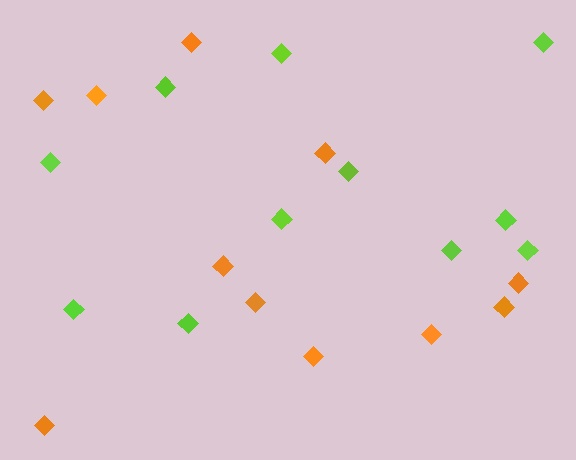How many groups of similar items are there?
There are 2 groups: one group of orange diamonds (11) and one group of lime diamonds (11).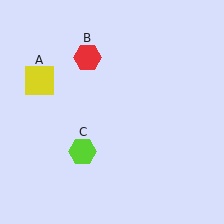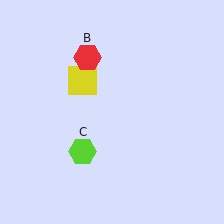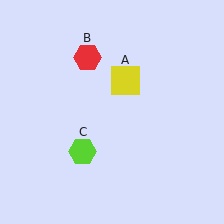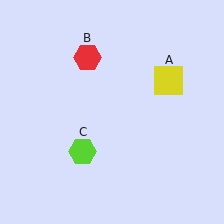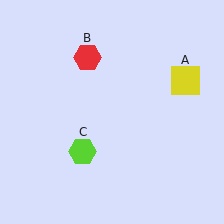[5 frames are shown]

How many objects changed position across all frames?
1 object changed position: yellow square (object A).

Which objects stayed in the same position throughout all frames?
Red hexagon (object B) and lime hexagon (object C) remained stationary.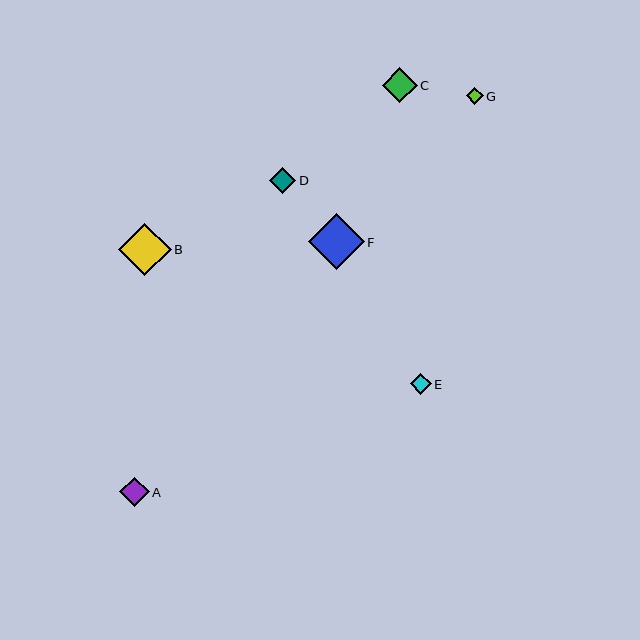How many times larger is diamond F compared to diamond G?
Diamond F is approximately 3.3 times the size of diamond G.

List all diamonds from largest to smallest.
From largest to smallest: F, B, C, A, D, E, G.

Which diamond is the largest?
Diamond F is the largest with a size of approximately 56 pixels.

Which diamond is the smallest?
Diamond G is the smallest with a size of approximately 17 pixels.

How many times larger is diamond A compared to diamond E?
Diamond A is approximately 1.4 times the size of diamond E.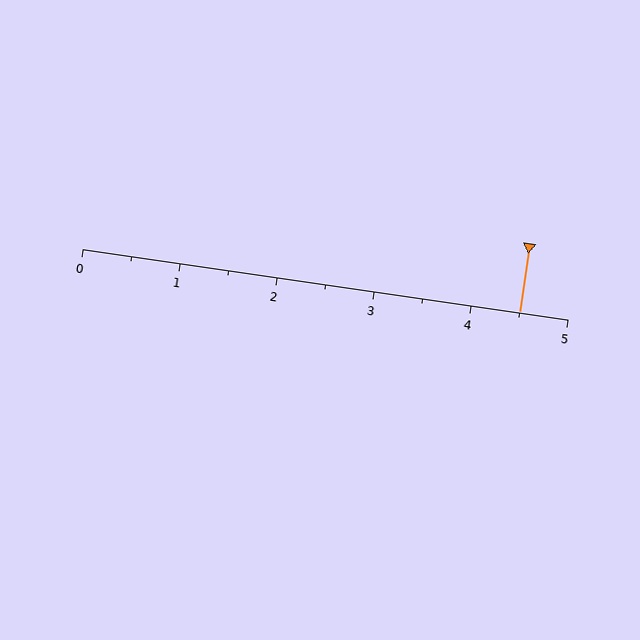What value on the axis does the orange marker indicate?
The marker indicates approximately 4.5.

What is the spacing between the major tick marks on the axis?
The major ticks are spaced 1 apart.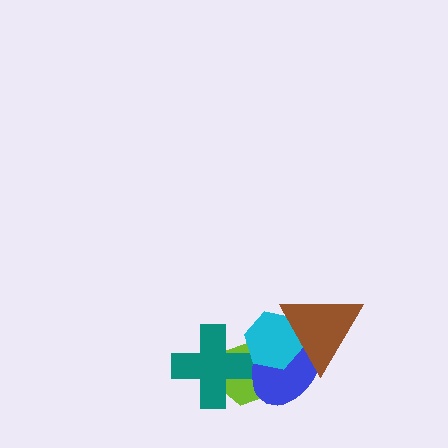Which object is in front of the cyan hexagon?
The brown triangle is in front of the cyan hexagon.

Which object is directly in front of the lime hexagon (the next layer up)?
The teal cross is directly in front of the lime hexagon.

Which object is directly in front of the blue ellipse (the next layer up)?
The cyan hexagon is directly in front of the blue ellipse.